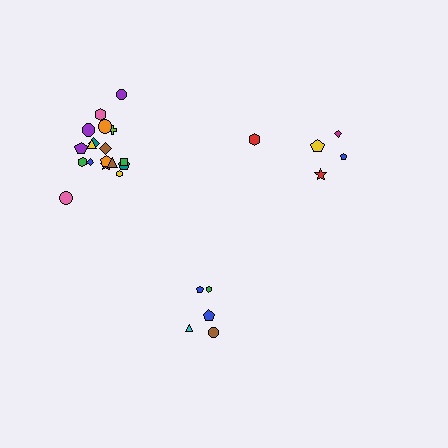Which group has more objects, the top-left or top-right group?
The top-left group.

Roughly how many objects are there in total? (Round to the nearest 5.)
Roughly 30 objects in total.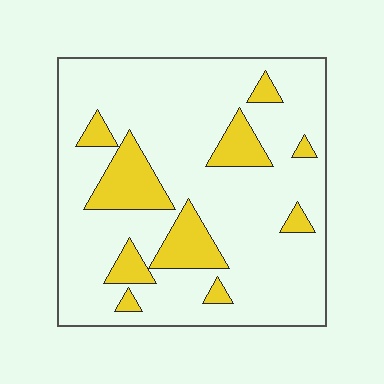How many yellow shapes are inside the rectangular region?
10.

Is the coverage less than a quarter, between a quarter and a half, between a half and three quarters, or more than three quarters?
Less than a quarter.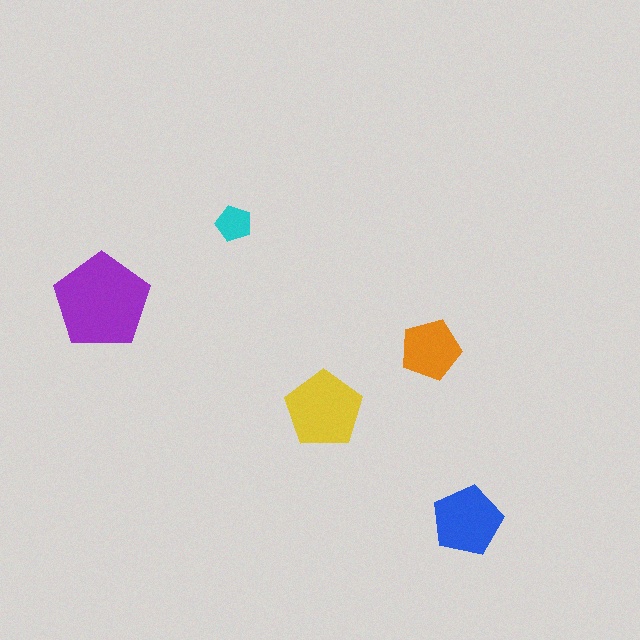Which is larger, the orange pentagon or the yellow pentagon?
The yellow one.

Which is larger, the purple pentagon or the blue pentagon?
The purple one.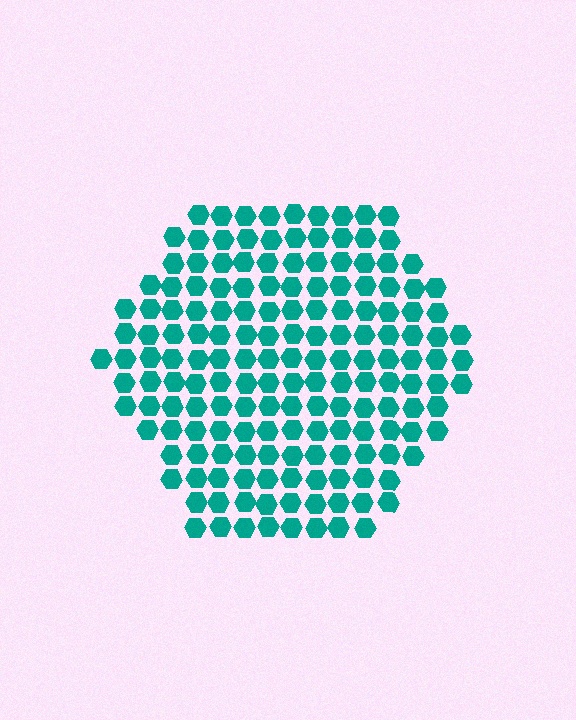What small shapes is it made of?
It is made of small hexagons.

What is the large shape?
The large shape is a hexagon.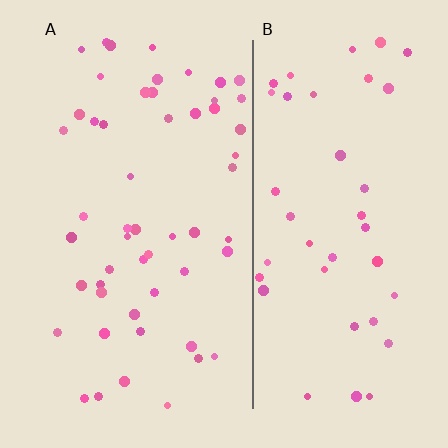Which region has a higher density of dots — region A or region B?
A (the left).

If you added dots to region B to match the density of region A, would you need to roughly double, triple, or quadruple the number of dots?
Approximately double.